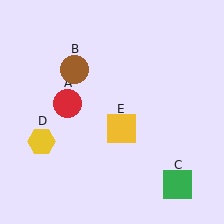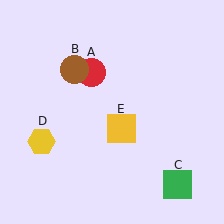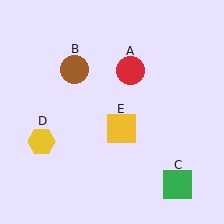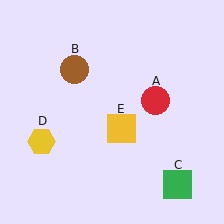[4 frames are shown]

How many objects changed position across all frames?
1 object changed position: red circle (object A).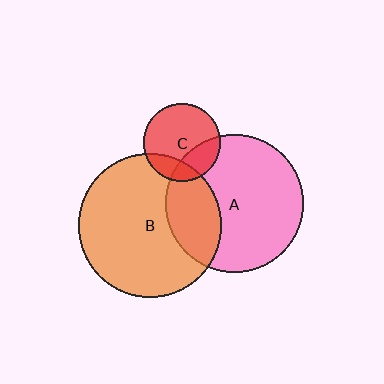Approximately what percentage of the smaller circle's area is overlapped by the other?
Approximately 20%.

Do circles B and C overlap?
Yes.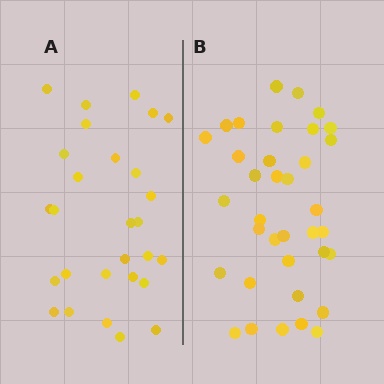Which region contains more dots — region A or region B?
Region B (the right region) has more dots.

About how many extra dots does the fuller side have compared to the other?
Region B has roughly 8 or so more dots than region A.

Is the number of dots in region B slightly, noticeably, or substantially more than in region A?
Region B has noticeably more, but not dramatically so. The ratio is roughly 1.3 to 1.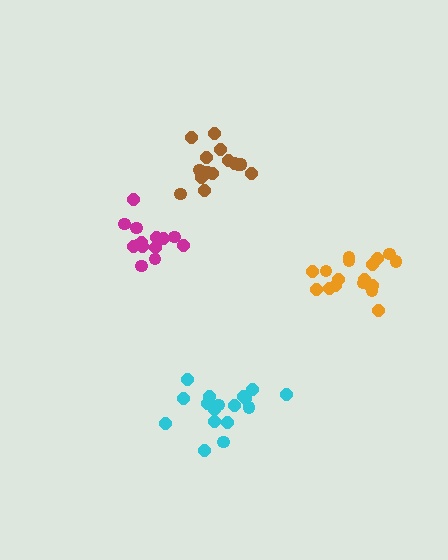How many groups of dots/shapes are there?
There are 4 groups.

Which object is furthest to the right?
The orange cluster is rightmost.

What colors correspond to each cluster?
The clusters are colored: magenta, orange, brown, cyan.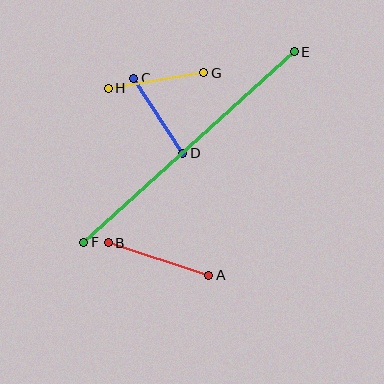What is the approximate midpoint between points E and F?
The midpoint is at approximately (189, 147) pixels.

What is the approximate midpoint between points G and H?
The midpoint is at approximately (156, 80) pixels.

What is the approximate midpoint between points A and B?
The midpoint is at approximately (158, 259) pixels.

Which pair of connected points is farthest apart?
Points E and F are farthest apart.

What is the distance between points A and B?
The distance is approximately 106 pixels.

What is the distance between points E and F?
The distance is approximately 284 pixels.